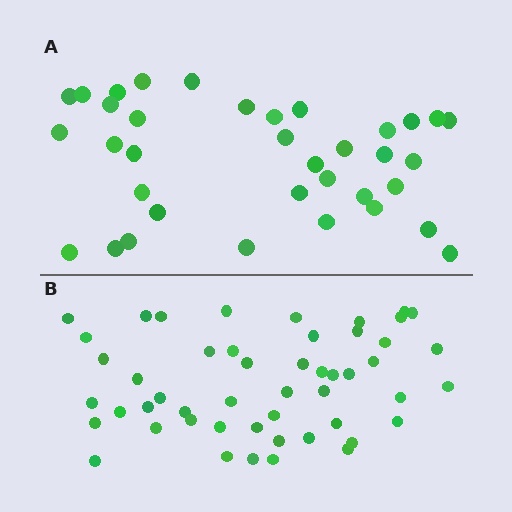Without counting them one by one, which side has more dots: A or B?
Region B (the bottom region) has more dots.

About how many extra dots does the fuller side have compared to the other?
Region B has approximately 15 more dots than region A.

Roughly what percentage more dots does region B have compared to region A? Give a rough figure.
About 40% more.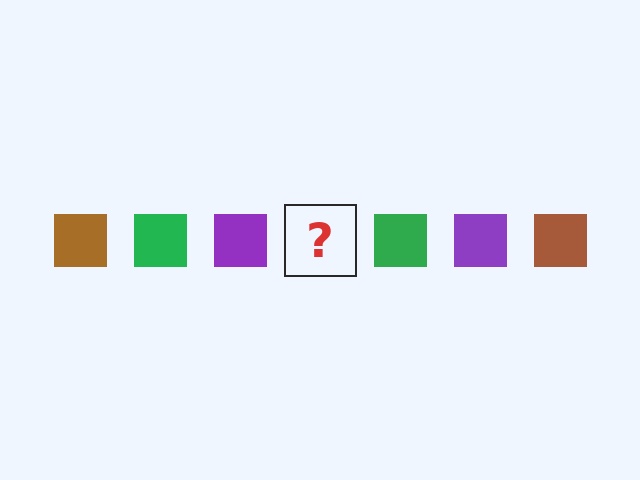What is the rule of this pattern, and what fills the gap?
The rule is that the pattern cycles through brown, green, purple squares. The gap should be filled with a brown square.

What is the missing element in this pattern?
The missing element is a brown square.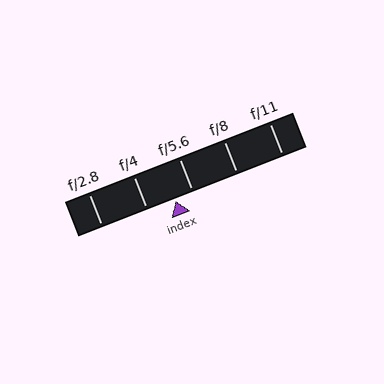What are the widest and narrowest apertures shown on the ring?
The widest aperture shown is f/2.8 and the narrowest is f/11.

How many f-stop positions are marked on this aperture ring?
There are 5 f-stop positions marked.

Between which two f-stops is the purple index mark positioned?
The index mark is between f/4 and f/5.6.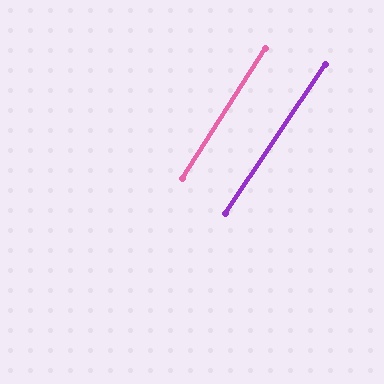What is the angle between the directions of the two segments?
Approximately 1 degree.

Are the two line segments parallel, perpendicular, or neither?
Parallel — their directions differ by only 1.4°.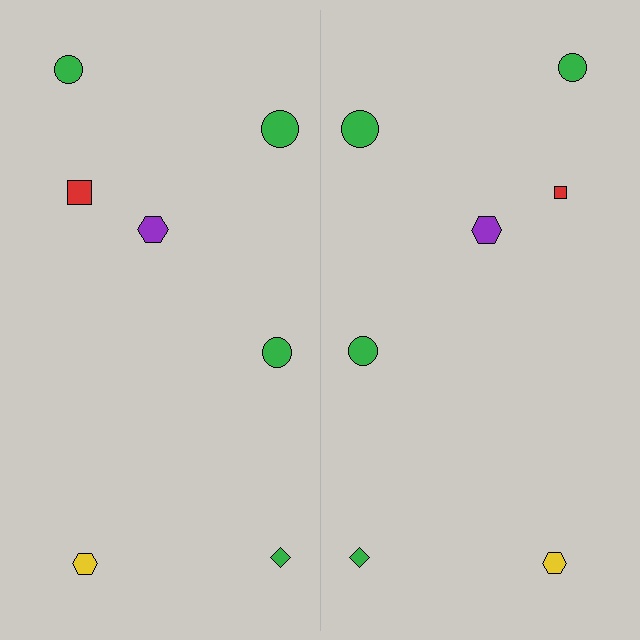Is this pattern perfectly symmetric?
No, the pattern is not perfectly symmetric. The red square on the right side has a different size than its mirror counterpart.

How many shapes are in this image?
There are 14 shapes in this image.